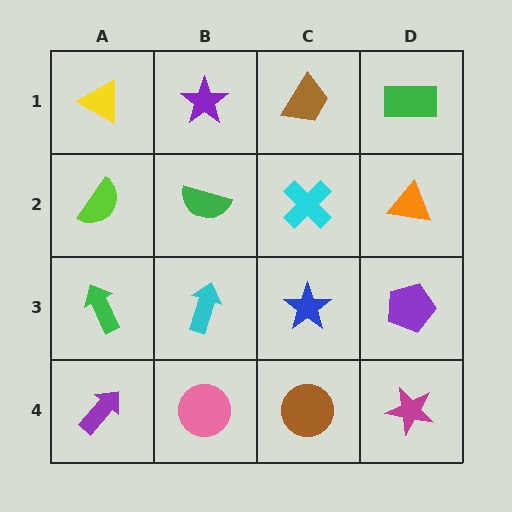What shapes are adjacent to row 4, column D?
A purple pentagon (row 3, column D), a brown circle (row 4, column C).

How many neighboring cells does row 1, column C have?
3.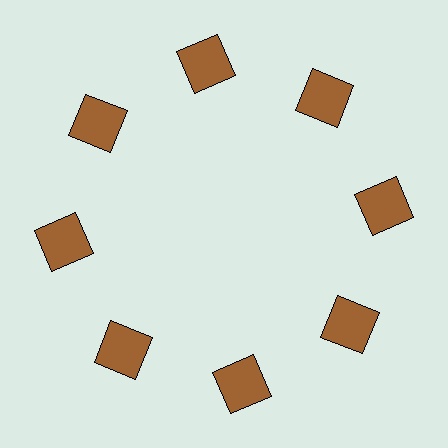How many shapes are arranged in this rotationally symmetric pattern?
There are 8 shapes, arranged in 8 groups of 1.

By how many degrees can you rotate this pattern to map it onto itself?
The pattern maps onto itself every 45 degrees of rotation.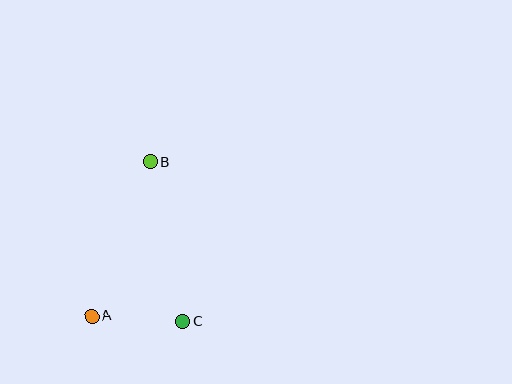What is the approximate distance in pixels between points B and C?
The distance between B and C is approximately 163 pixels.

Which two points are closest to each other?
Points A and C are closest to each other.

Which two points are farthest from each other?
Points A and B are farthest from each other.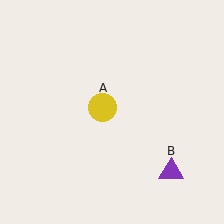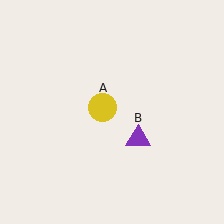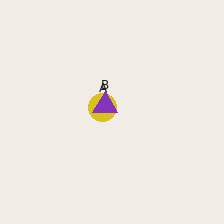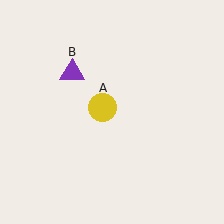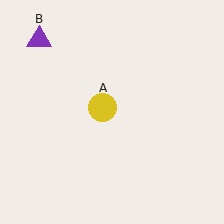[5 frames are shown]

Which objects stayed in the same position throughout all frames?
Yellow circle (object A) remained stationary.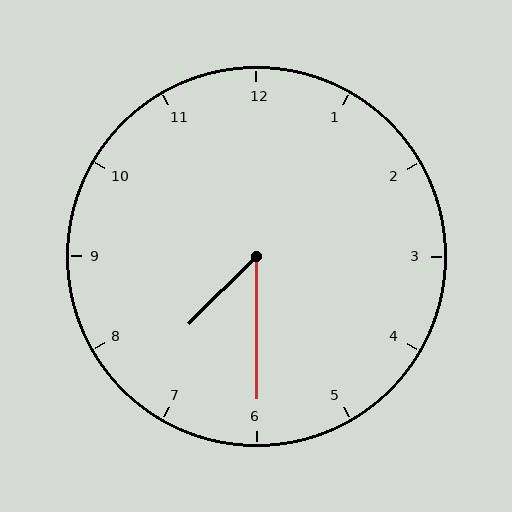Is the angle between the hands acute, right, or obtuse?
It is acute.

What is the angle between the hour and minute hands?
Approximately 45 degrees.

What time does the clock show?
7:30.